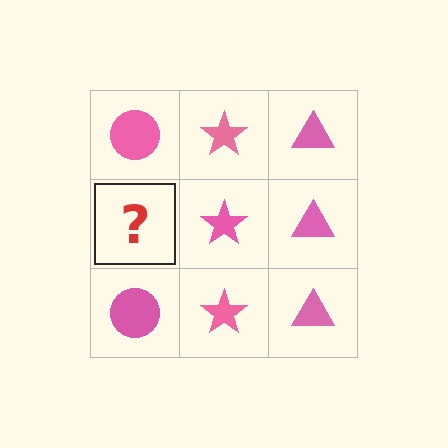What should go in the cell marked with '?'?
The missing cell should contain a pink circle.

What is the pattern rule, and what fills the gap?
The rule is that each column has a consistent shape. The gap should be filled with a pink circle.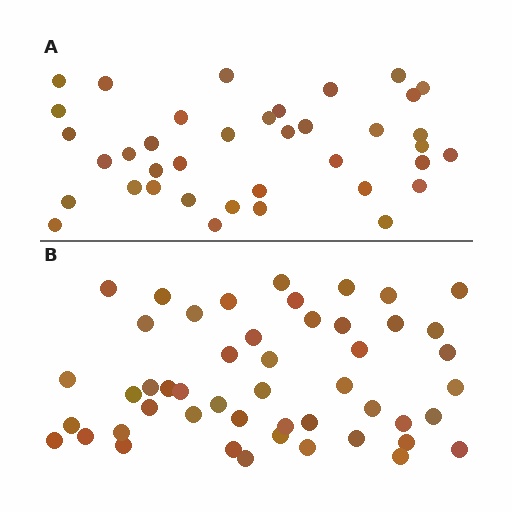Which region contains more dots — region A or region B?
Region B (the bottom region) has more dots.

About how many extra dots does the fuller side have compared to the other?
Region B has roughly 12 or so more dots than region A.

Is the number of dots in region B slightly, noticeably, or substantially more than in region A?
Region B has noticeably more, but not dramatically so. The ratio is roughly 1.3 to 1.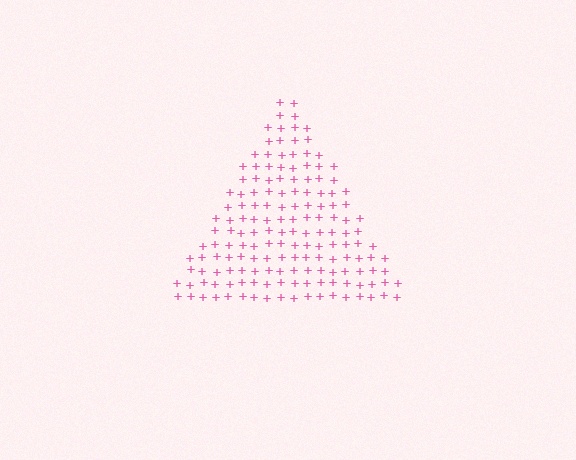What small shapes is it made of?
It is made of small plus signs.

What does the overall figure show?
The overall figure shows a triangle.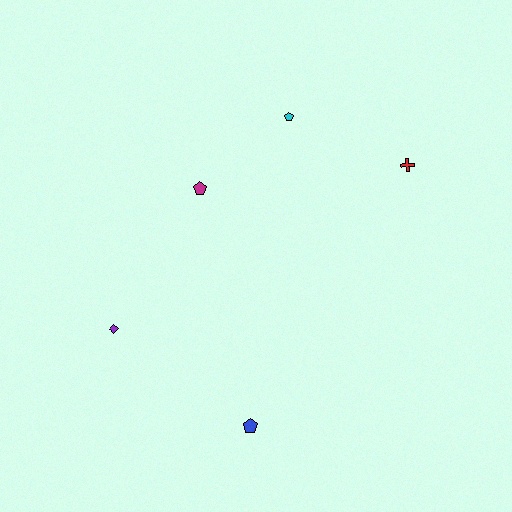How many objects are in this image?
There are 5 objects.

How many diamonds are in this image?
There is 1 diamond.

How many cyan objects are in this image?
There is 1 cyan object.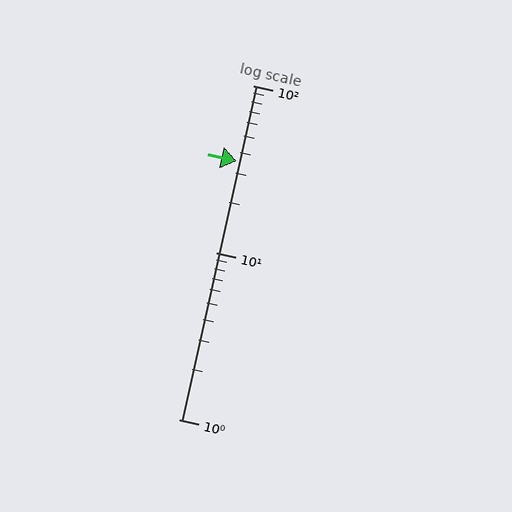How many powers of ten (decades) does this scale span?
The scale spans 2 decades, from 1 to 100.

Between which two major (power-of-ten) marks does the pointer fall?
The pointer is between 10 and 100.